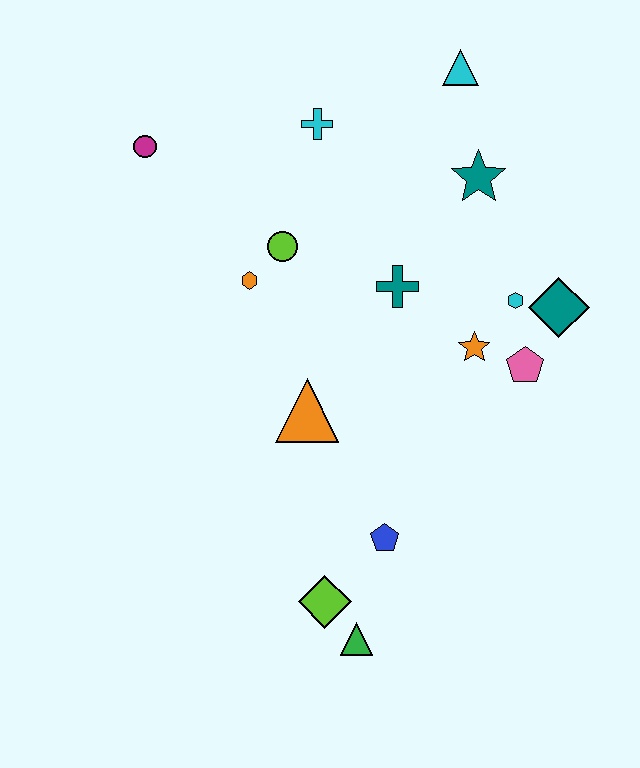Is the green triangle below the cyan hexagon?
Yes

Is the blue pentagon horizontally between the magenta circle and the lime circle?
No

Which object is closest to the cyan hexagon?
The teal diamond is closest to the cyan hexagon.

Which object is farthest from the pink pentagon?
The magenta circle is farthest from the pink pentagon.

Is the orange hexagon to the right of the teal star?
No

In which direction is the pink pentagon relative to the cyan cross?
The pink pentagon is below the cyan cross.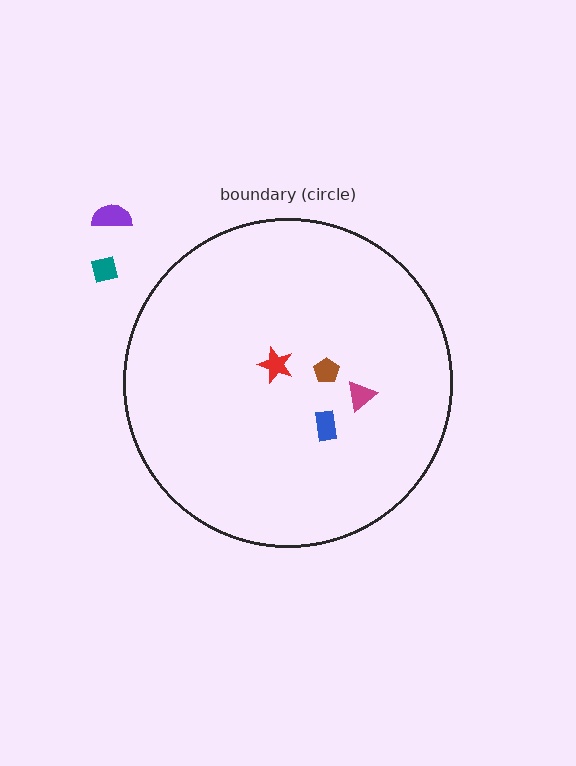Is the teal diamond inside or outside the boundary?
Outside.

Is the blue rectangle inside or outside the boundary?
Inside.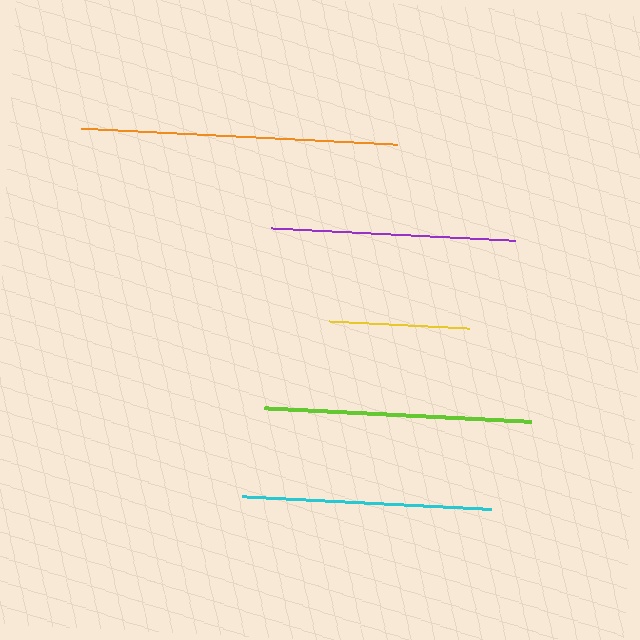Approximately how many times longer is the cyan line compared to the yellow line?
The cyan line is approximately 1.8 times the length of the yellow line.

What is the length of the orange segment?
The orange segment is approximately 316 pixels long.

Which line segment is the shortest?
The yellow line is the shortest at approximately 140 pixels.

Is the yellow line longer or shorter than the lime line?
The lime line is longer than the yellow line.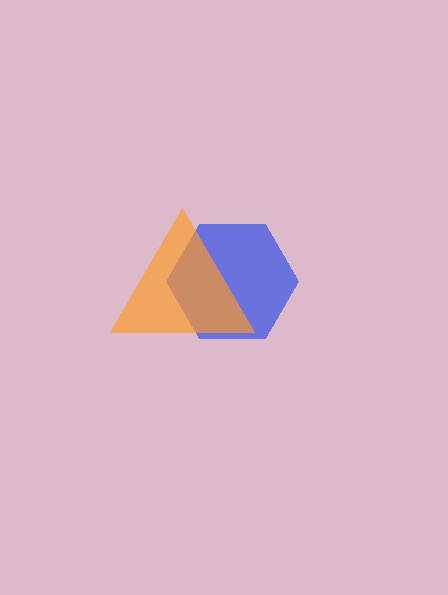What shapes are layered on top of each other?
The layered shapes are: a blue hexagon, an orange triangle.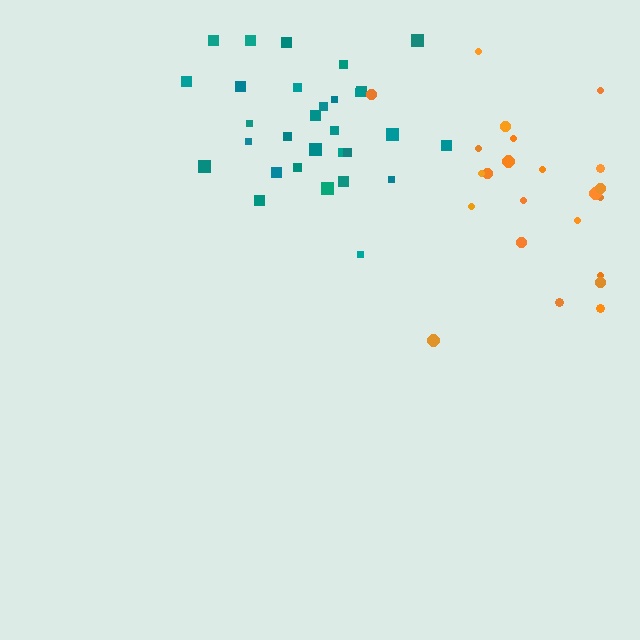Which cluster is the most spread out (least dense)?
Orange.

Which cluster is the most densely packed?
Teal.